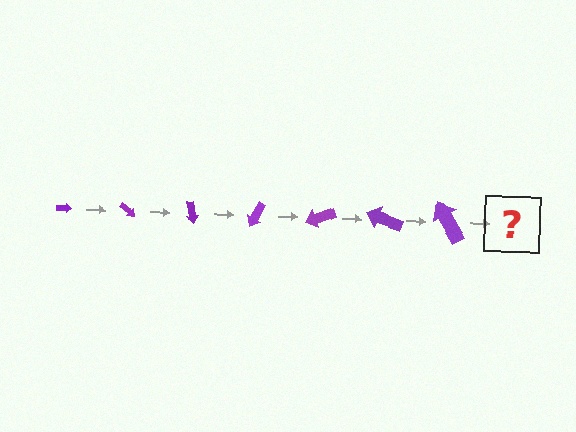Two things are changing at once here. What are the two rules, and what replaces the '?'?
The two rules are that the arrow grows larger each step and it rotates 40 degrees each step. The '?' should be an arrow, larger than the previous one and rotated 280 degrees from the start.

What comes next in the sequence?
The next element should be an arrow, larger than the previous one and rotated 280 degrees from the start.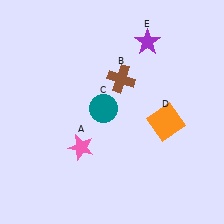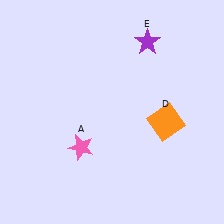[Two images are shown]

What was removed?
The brown cross (B), the teal circle (C) were removed in Image 2.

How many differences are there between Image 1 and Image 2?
There are 2 differences between the two images.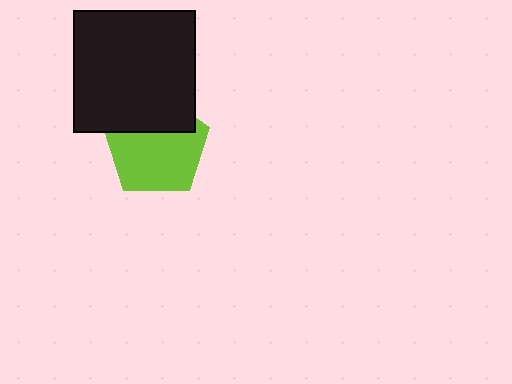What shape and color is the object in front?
The object in front is a black square.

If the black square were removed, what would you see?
You would see the complete lime pentagon.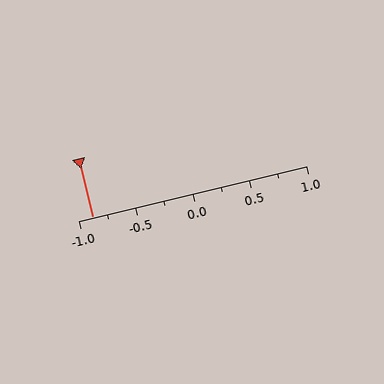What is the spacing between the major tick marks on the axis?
The major ticks are spaced 0.5 apart.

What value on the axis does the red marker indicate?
The marker indicates approximately -0.88.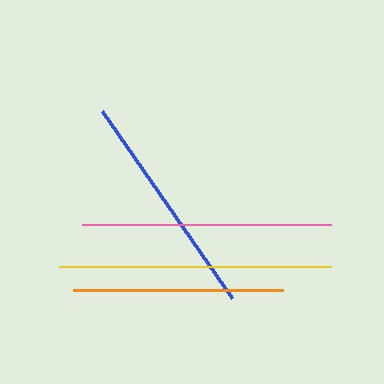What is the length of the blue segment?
The blue segment is approximately 228 pixels long.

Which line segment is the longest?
The yellow line is the longest at approximately 272 pixels.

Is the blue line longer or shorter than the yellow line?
The yellow line is longer than the blue line.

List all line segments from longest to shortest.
From longest to shortest: yellow, pink, blue, orange.